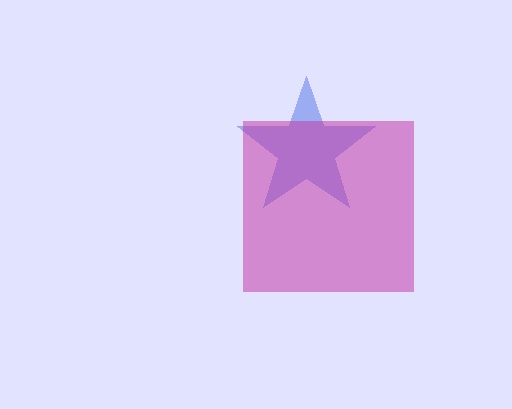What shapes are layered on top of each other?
The layered shapes are: a blue star, a magenta square.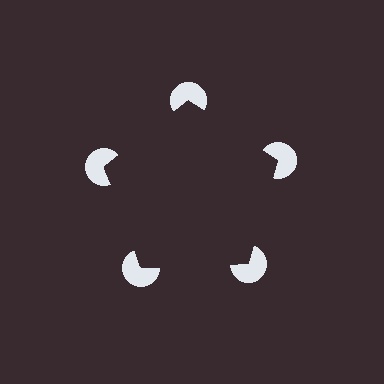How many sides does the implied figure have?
5 sides.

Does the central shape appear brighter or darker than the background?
It typically appears slightly darker than the background, even though no actual brightness change is drawn.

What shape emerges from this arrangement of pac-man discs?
An illusory pentagon — its edges are inferred from the aligned wedge cuts in the pac-man discs, not physically drawn.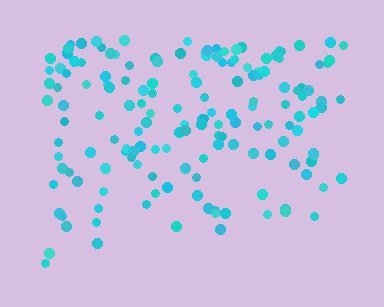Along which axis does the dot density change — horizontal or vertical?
Vertical.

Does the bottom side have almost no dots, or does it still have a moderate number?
Still a moderate number, just noticeably fewer than the top.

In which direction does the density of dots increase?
From bottom to top, with the top side densest.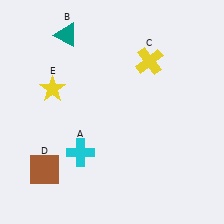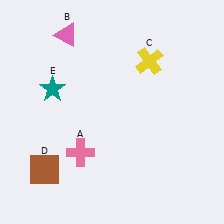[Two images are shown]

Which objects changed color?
A changed from cyan to pink. B changed from teal to pink. E changed from yellow to teal.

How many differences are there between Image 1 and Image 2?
There are 3 differences between the two images.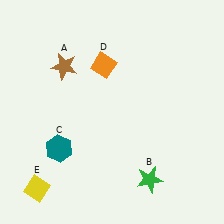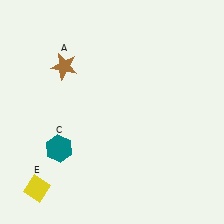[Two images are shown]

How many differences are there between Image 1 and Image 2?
There are 2 differences between the two images.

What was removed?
The green star (B), the orange diamond (D) were removed in Image 2.